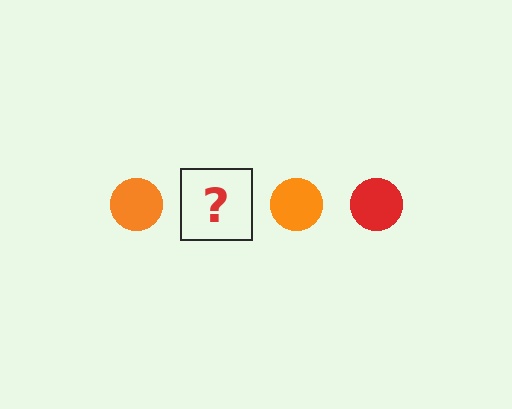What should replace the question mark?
The question mark should be replaced with a red circle.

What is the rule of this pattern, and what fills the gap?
The rule is that the pattern cycles through orange, red circles. The gap should be filled with a red circle.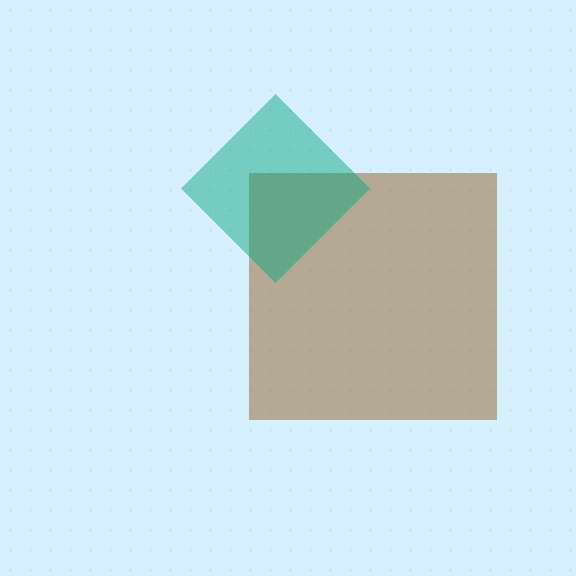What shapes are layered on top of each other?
The layered shapes are: a brown square, a teal diamond.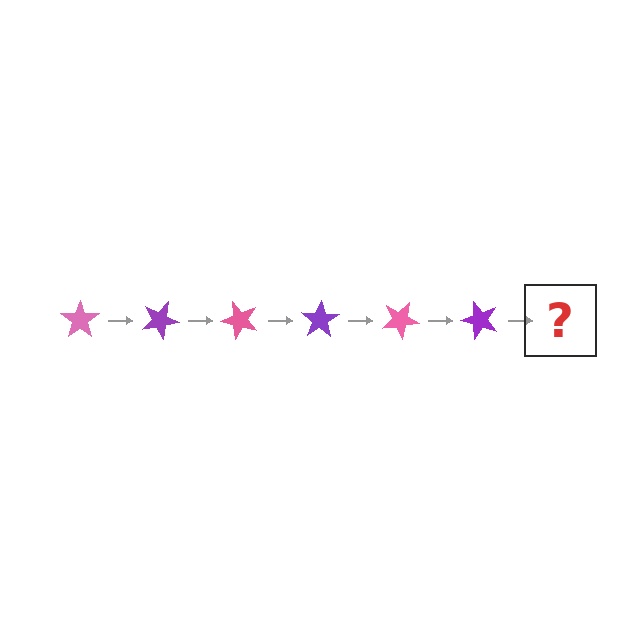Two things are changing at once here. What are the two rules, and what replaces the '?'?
The two rules are that it rotates 25 degrees each step and the color cycles through pink and purple. The '?' should be a pink star, rotated 150 degrees from the start.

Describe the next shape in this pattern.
It should be a pink star, rotated 150 degrees from the start.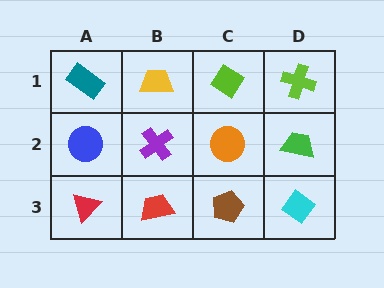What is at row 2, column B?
A purple cross.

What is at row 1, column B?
A yellow trapezoid.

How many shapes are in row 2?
4 shapes.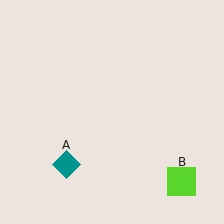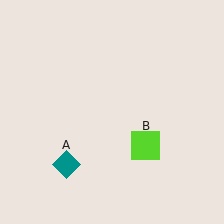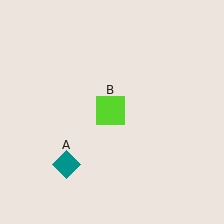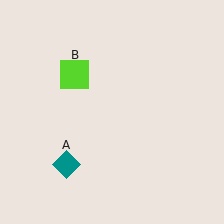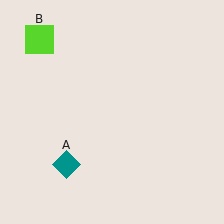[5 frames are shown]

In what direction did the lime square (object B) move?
The lime square (object B) moved up and to the left.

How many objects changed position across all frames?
1 object changed position: lime square (object B).